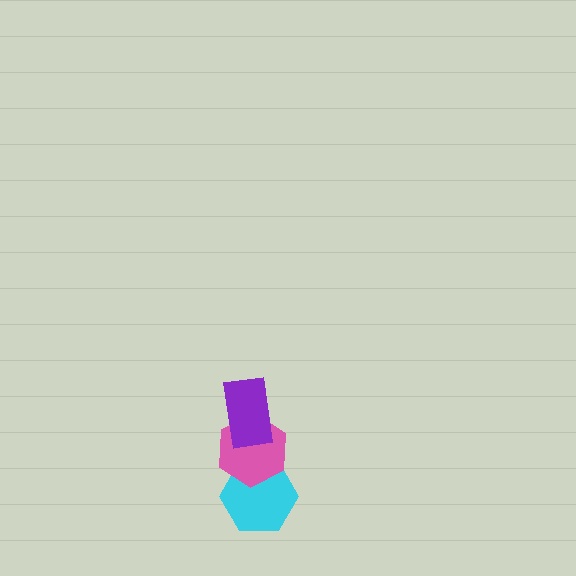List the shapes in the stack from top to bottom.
From top to bottom: the purple rectangle, the pink hexagon, the cyan hexagon.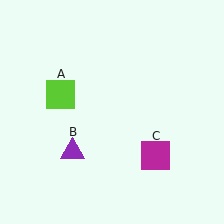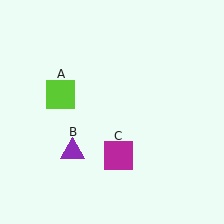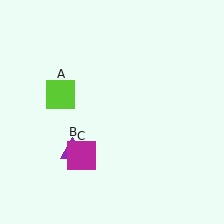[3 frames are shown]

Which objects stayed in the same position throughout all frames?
Lime square (object A) and purple triangle (object B) remained stationary.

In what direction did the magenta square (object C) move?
The magenta square (object C) moved left.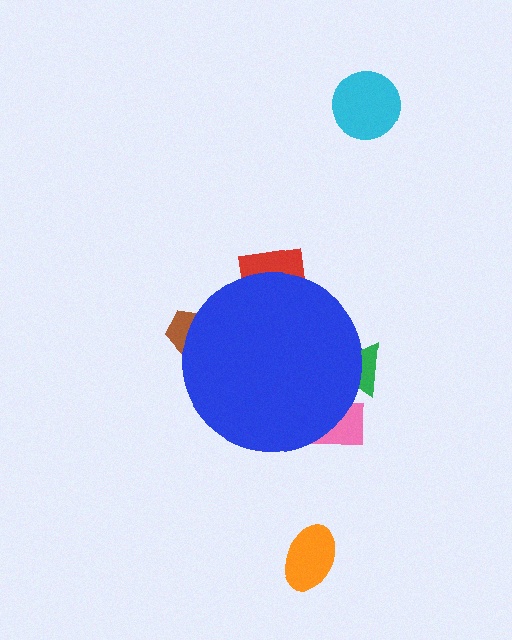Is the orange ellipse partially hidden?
No, the orange ellipse is fully visible.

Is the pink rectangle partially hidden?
Yes, the pink rectangle is partially hidden behind the blue circle.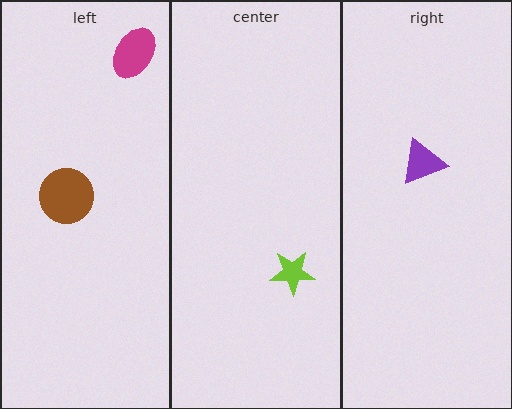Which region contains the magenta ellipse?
The left region.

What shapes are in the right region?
The purple triangle.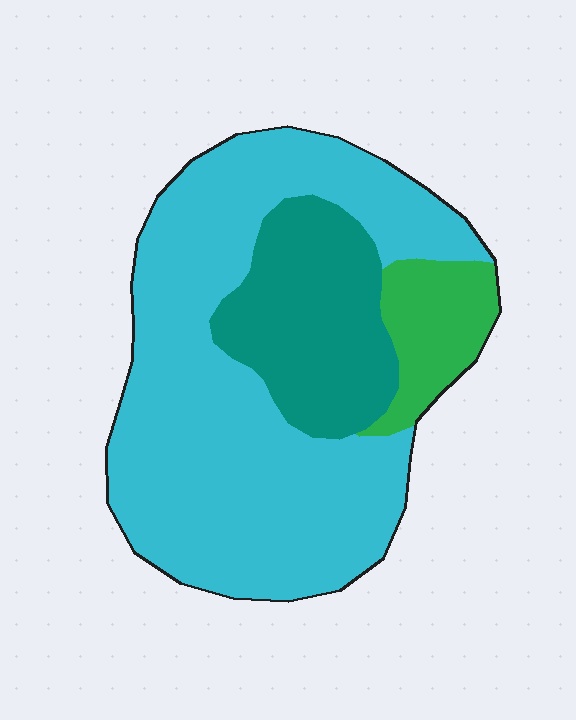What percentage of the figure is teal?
Teal covers about 25% of the figure.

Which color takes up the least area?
Green, at roughly 10%.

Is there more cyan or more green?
Cyan.